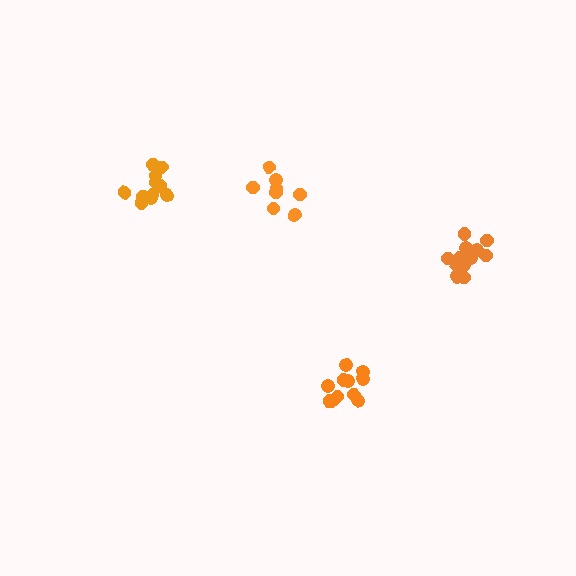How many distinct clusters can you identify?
There are 4 distinct clusters.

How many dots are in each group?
Group 1: 13 dots, Group 2: 8 dots, Group 3: 11 dots, Group 4: 11 dots (43 total).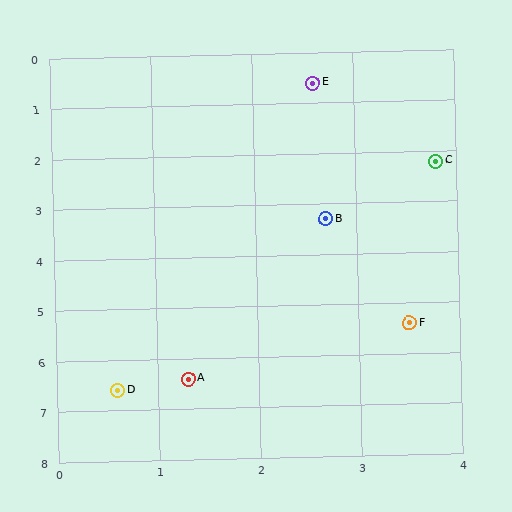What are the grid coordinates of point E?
Point E is at approximately (2.6, 0.6).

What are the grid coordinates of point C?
Point C is at approximately (3.8, 2.2).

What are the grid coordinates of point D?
Point D is at approximately (0.6, 6.6).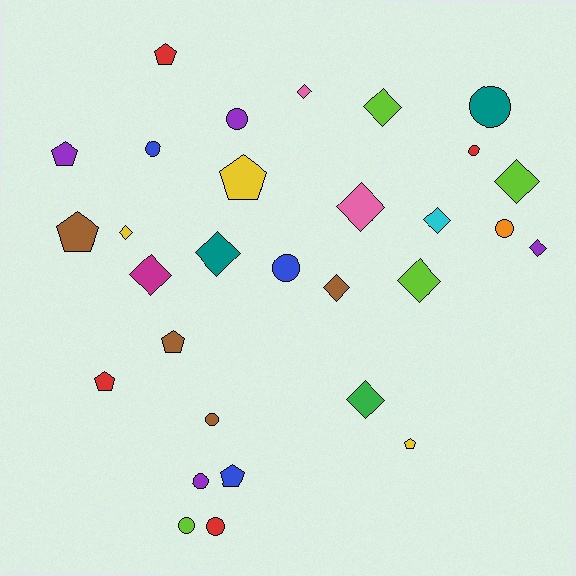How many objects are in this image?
There are 30 objects.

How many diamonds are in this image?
There are 12 diamonds.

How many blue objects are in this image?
There are 3 blue objects.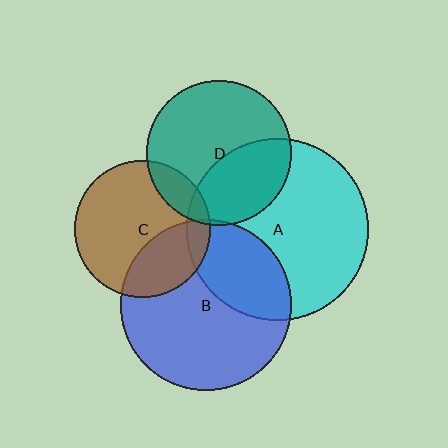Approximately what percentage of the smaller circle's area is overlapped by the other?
Approximately 30%.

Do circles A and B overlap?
Yes.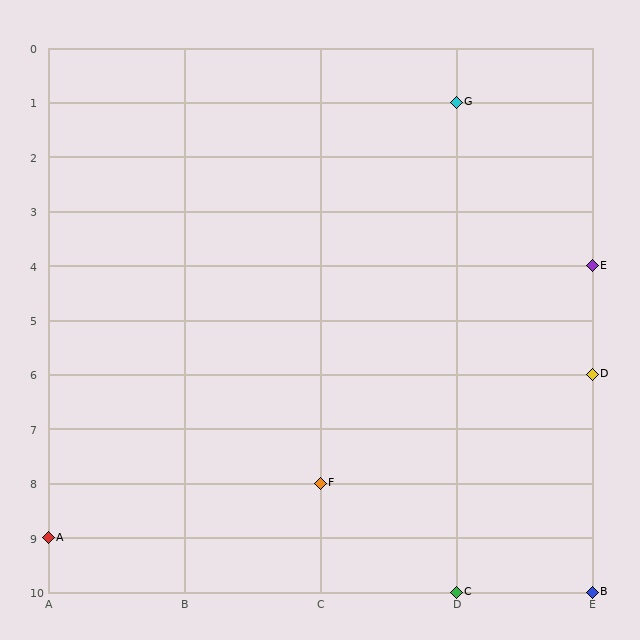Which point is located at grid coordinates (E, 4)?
Point E is at (E, 4).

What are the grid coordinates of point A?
Point A is at grid coordinates (A, 9).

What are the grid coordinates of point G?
Point G is at grid coordinates (D, 1).